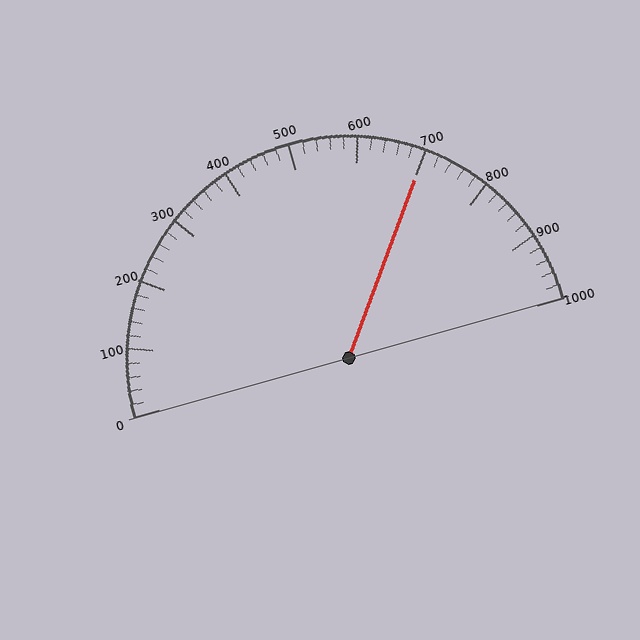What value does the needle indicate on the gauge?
The needle indicates approximately 700.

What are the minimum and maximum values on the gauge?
The gauge ranges from 0 to 1000.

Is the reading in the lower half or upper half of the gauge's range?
The reading is in the upper half of the range (0 to 1000).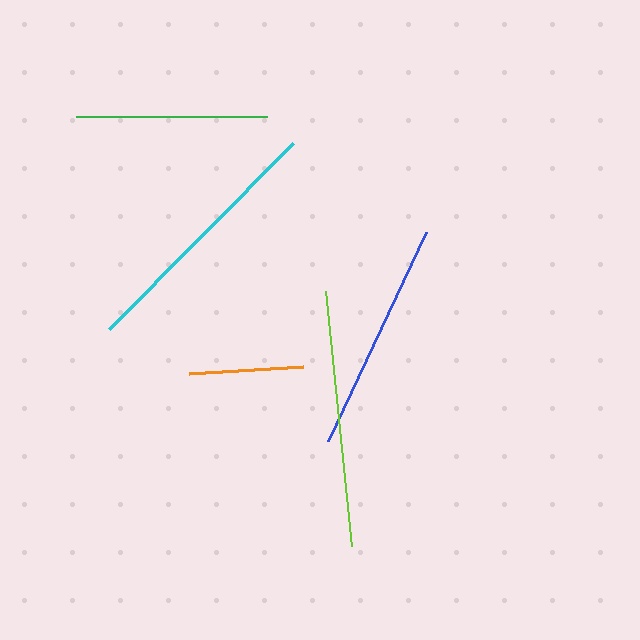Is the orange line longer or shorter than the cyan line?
The cyan line is longer than the orange line.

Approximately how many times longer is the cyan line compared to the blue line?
The cyan line is approximately 1.1 times the length of the blue line.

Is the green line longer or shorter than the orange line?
The green line is longer than the orange line.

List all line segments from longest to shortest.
From longest to shortest: cyan, lime, blue, green, orange.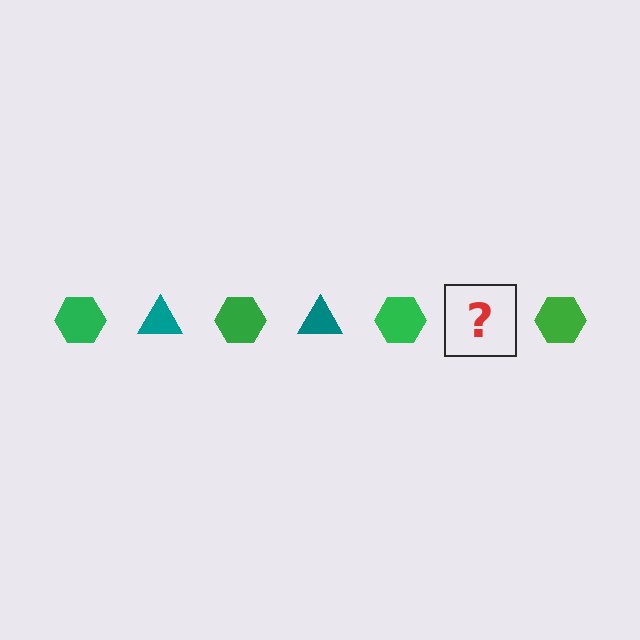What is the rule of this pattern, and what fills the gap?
The rule is that the pattern alternates between green hexagon and teal triangle. The gap should be filled with a teal triangle.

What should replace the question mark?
The question mark should be replaced with a teal triangle.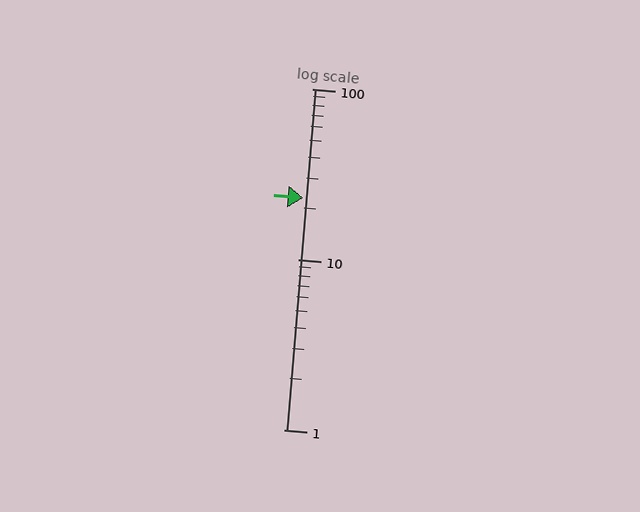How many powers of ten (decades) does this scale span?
The scale spans 2 decades, from 1 to 100.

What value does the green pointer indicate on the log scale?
The pointer indicates approximately 23.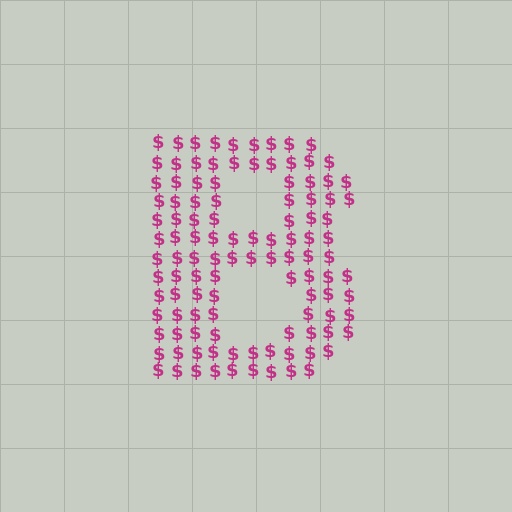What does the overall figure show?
The overall figure shows the letter B.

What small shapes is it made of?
It is made of small dollar signs.